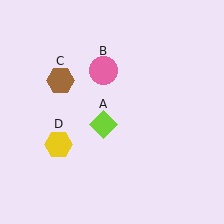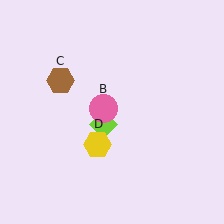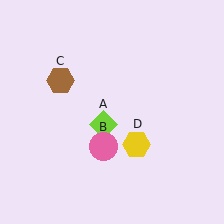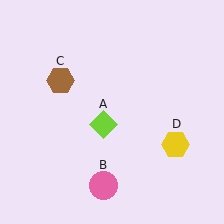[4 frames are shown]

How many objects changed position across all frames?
2 objects changed position: pink circle (object B), yellow hexagon (object D).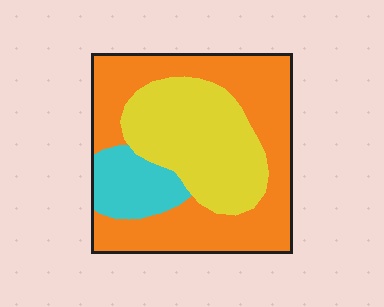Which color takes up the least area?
Cyan, at roughly 15%.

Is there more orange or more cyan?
Orange.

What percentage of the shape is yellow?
Yellow takes up about one third (1/3) of the shape.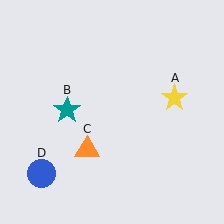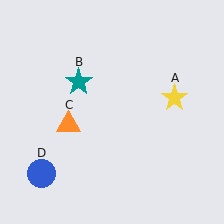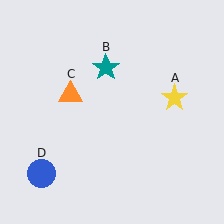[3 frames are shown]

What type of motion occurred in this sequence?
The teal star (object B), orange triangle (object C) rotated clockwise around the center of the scene.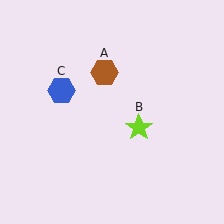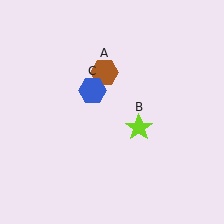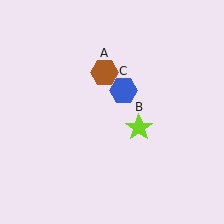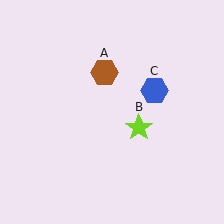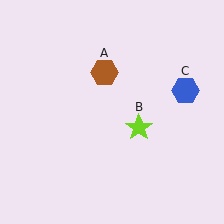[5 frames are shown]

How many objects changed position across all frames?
1 object changed position: blue hexagon (object C).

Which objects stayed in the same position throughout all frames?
Brown hexagon (object A) and lime star (object B) remained stationary.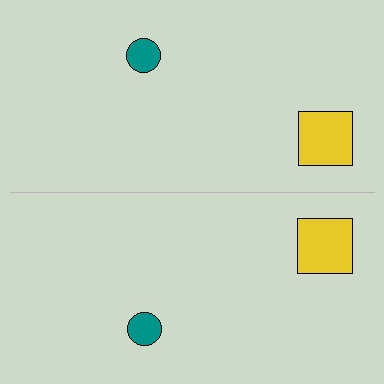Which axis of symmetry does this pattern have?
The pattern has a horizontal axis of symmetry running through the center of the image.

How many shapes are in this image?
There are 4 shapes in this image.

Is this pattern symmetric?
Yes, this pattern has bilateral (reflection) symmetry.